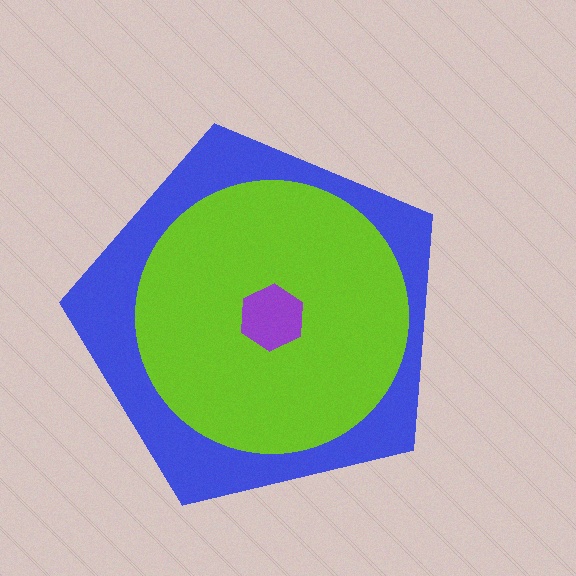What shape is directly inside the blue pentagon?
The lime circle.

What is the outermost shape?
The blue pentagon.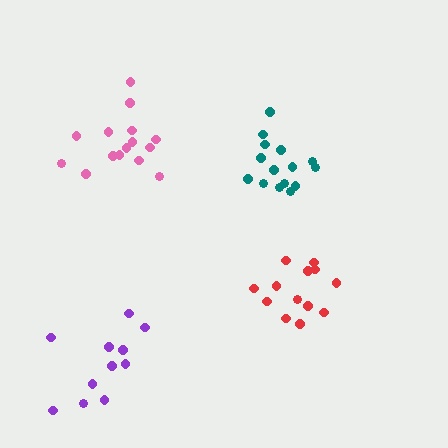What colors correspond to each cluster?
The clusters are colored: teal, red, pink, purple.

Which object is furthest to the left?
The purple cluster is leftmost.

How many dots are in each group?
Group 1: 15 dots, Group 2: 13 dots, Group 3: 15 dots, Group 4: 11 dots (54 total).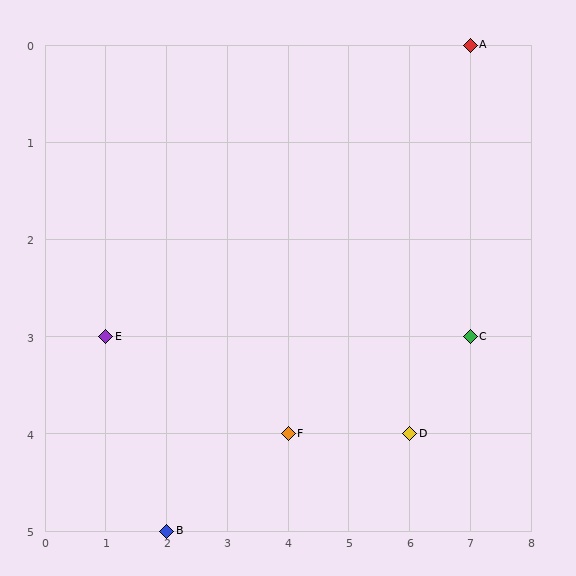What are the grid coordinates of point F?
Point F is at grid coordinates (4, 4).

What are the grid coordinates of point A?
Point A is at grid coordinates (7, 0).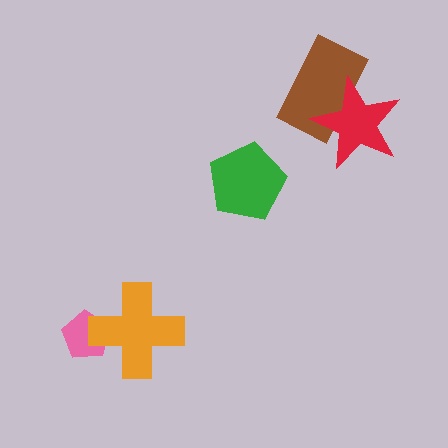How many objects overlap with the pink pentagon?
1 object overlaps with the pink pentagon.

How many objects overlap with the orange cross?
1 object overlaps with the orange cross.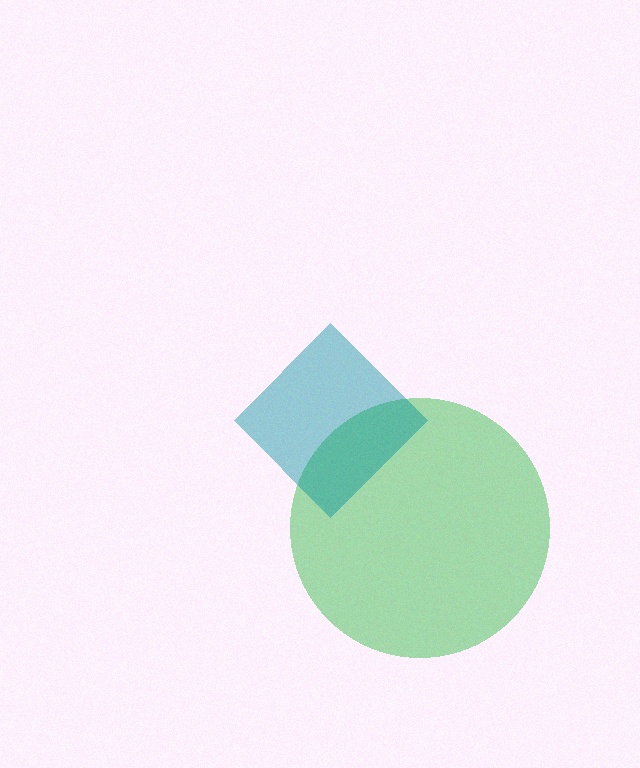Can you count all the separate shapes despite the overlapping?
Yes, there are 2 separate shapes.